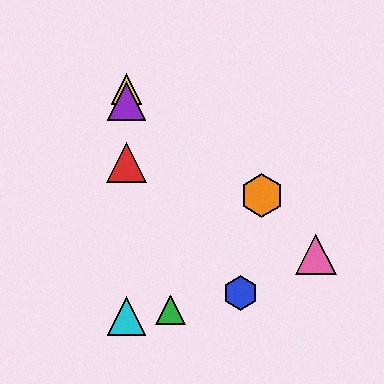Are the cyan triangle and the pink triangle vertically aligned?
No, the cyan triangle is at x≈127 and the pink triangle is at x≈316.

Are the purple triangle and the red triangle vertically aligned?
Yes, both are at x≈127.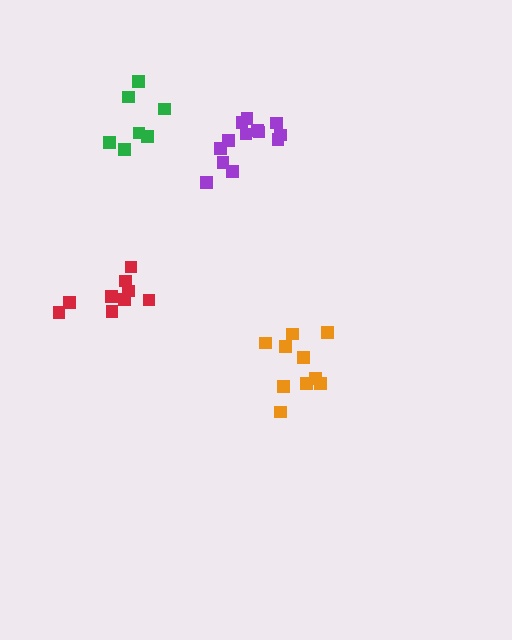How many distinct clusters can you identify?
There are 4 distinct clusters.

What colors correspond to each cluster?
The clusters are colored: red, purple, orange, green.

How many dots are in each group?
Group 1: 9 dots, Group 2: 13 dots, Group 3: 10 dots, Group 4: 7 dots (39 total).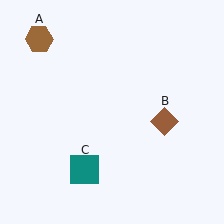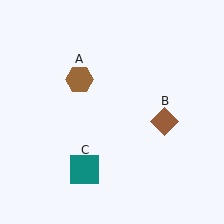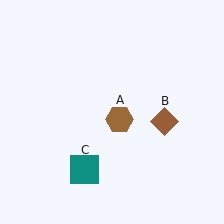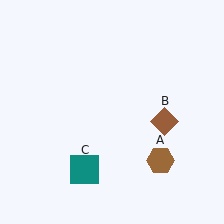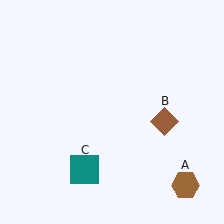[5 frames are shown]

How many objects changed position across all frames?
1 object changed position: brown hexagon (object A).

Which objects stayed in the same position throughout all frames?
Brown diamond (object B) and teal square (object C) remained stationary.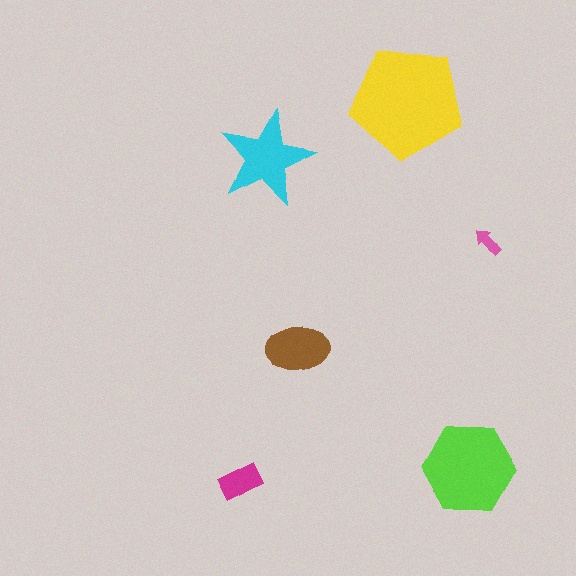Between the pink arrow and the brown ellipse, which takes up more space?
The brown ellipse.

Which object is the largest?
The yellow pentagon.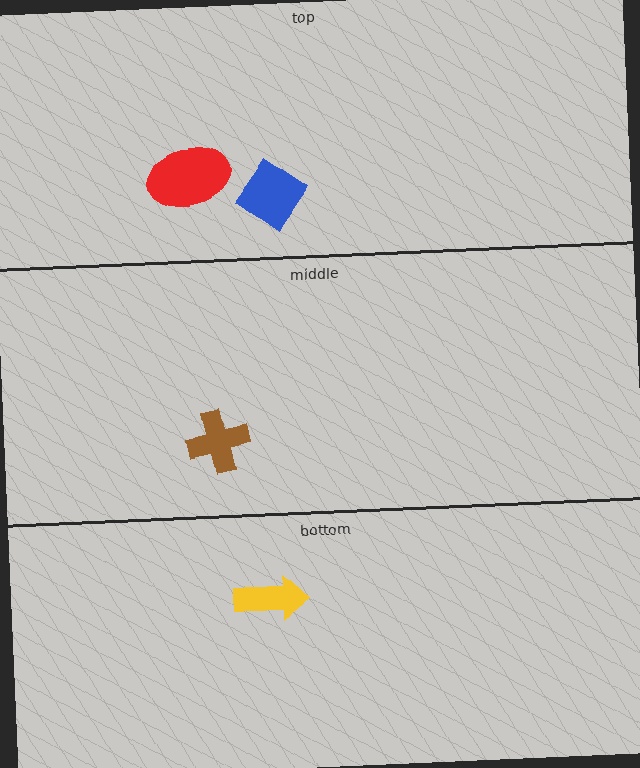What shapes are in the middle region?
The brown cross.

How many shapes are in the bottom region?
1.